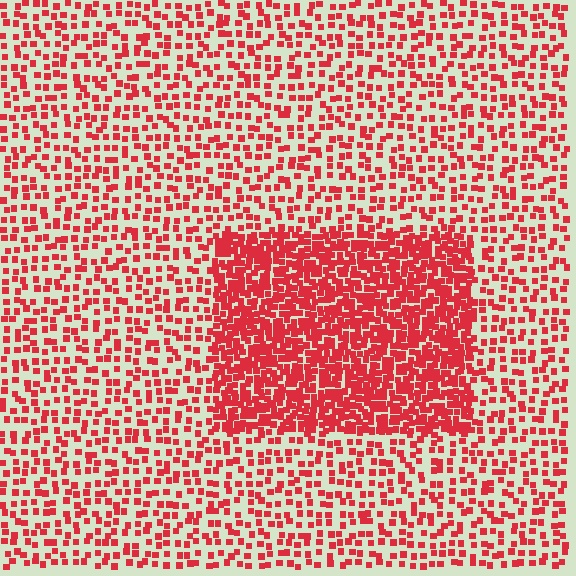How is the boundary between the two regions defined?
The boundary is defined by a change in element density (approximately 2.5x ratio). All elements are the same color, size, and shape.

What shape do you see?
I see a rectangle.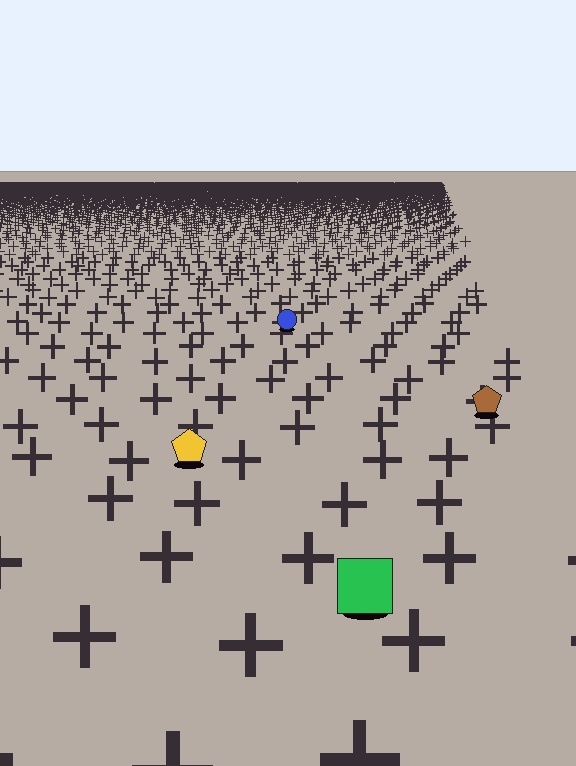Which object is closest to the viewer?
The green square is closest. The texture marks near it are larger and more spread out.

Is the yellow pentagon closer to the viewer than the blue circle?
Yes. The yellow pentagon is closer — you can tell from the texture gradient: the ground texture is coarser near it.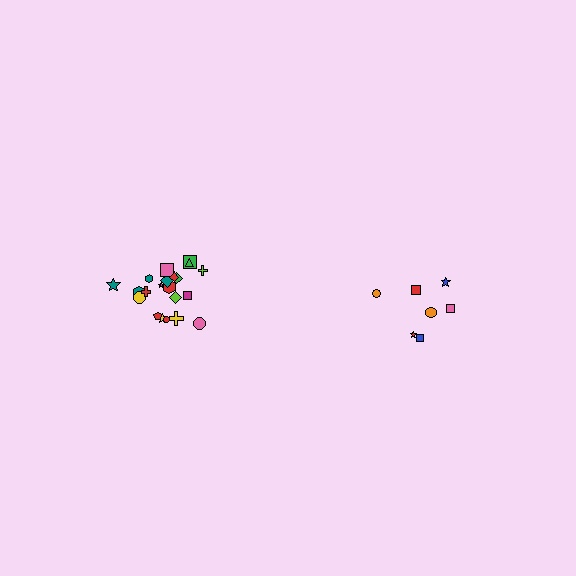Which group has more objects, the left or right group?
The left group.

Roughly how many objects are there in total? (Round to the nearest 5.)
Roughly 30 objects in total.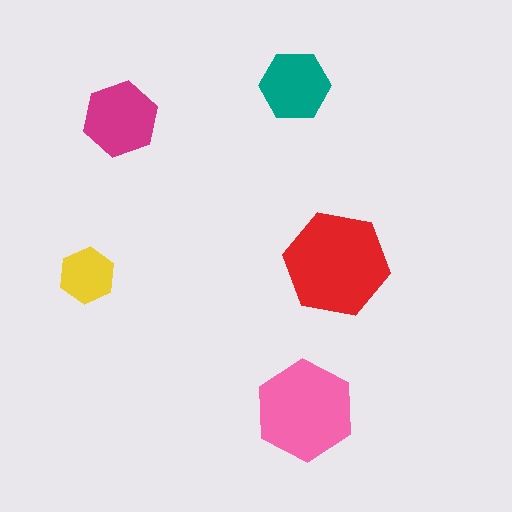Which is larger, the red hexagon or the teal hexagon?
The red one.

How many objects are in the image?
There are 5 objects in the image.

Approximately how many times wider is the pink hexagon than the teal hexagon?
About 1.5 times wider.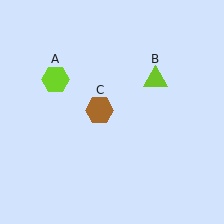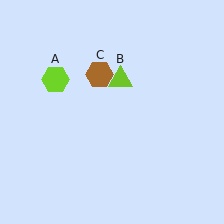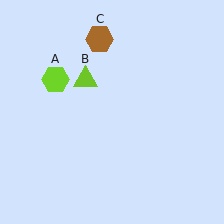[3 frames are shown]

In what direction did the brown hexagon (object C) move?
The brown hexagon (object C) moved up.